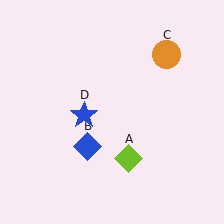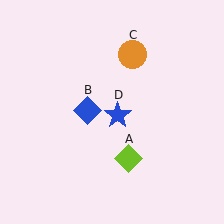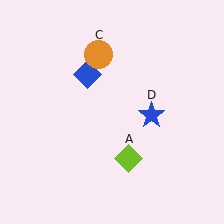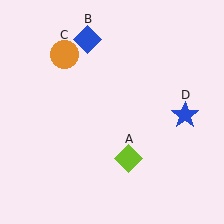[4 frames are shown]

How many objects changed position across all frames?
3 objects changed position: blue diamond (object B), orange circle (object C), blue star (object D).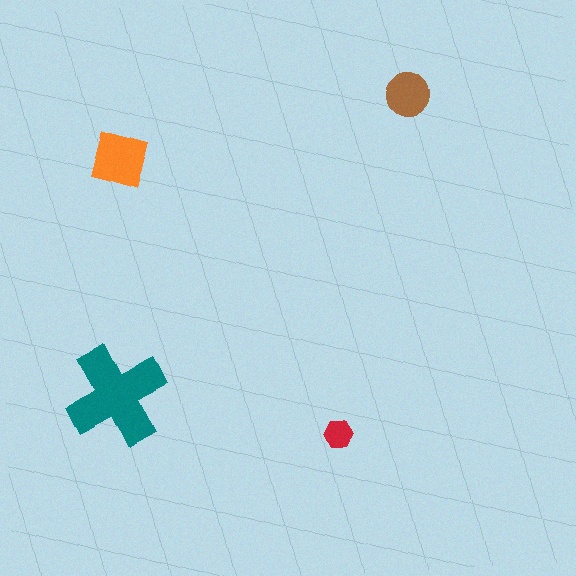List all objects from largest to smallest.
The teal cross, the orange diamond, the brown circle, the red hexagon.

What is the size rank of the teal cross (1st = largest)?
1st.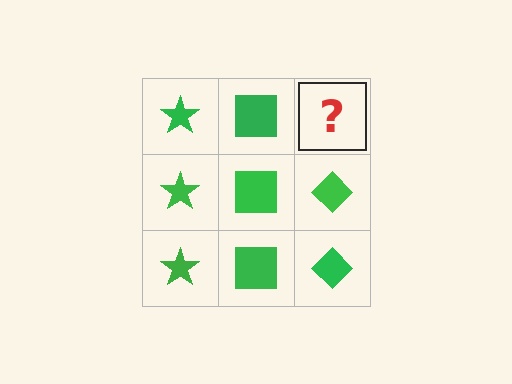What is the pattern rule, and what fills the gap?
The rule is that each column has a consistent shape. The gap should be filled with a green diamond.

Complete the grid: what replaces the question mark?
The question mark should be replaced with a green diamond.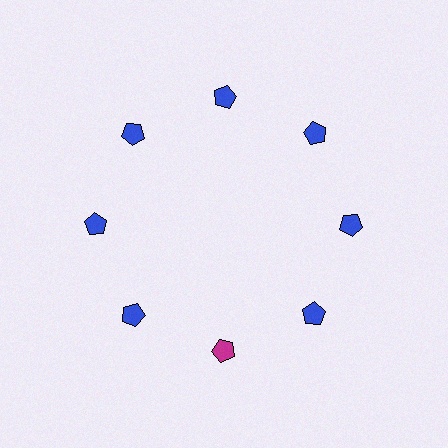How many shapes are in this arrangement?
There are 8 shapes arranged in a ring pattern.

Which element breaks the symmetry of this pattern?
The magenta pentagon at roughly the 6 o'clock position breaks the symmetry. All other shapes are blue pentagons.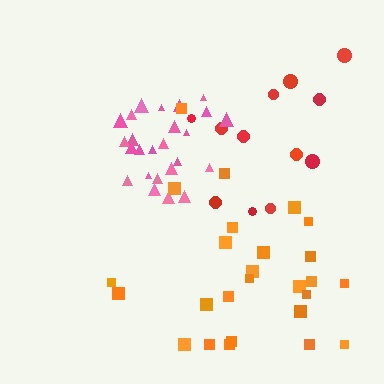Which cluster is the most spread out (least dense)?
Red.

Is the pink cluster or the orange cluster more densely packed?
Pink.